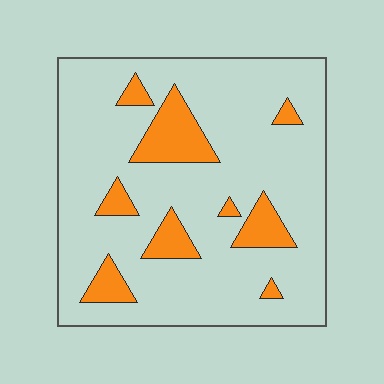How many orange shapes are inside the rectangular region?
9.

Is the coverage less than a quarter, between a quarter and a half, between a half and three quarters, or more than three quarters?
Less than a quarter.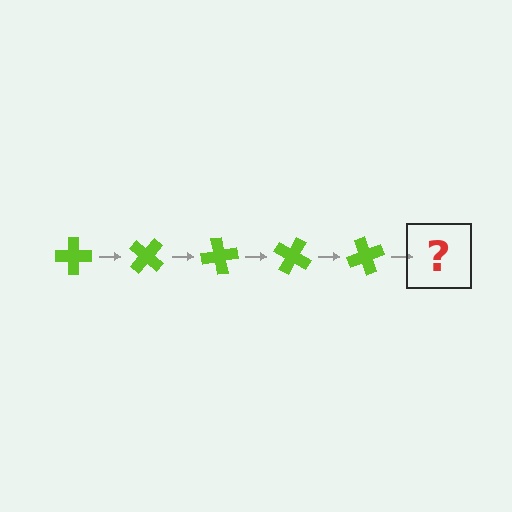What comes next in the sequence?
The next element should be a lime cross rotated 200 degrees.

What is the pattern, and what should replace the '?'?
The pattern is that the cross rotates 40 degrees each step. The '?' should be a lime cross rotated 200 degrees.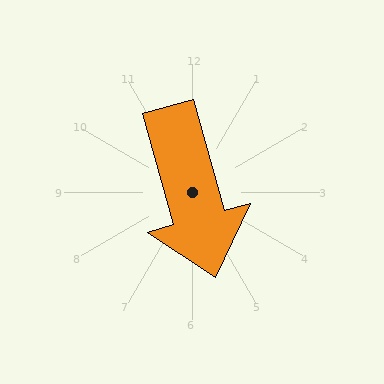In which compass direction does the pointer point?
South.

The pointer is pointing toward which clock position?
Roughly 5 o'clock.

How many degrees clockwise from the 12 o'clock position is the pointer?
Approximately 164 degrees.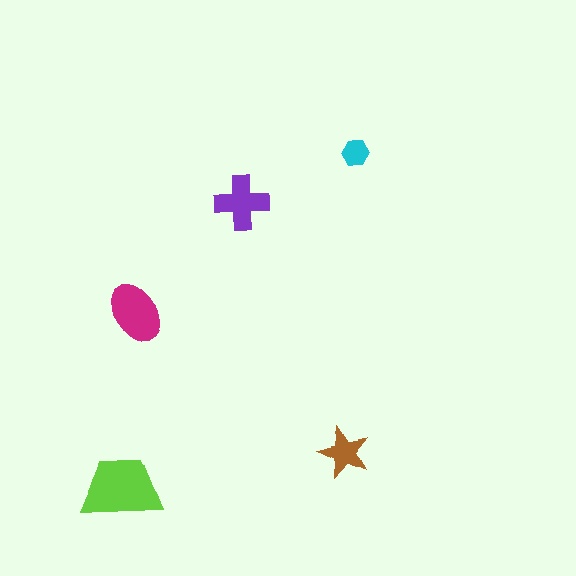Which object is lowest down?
The lime trapezoid is bottommost.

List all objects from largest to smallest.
The lime trapezoid, the magenta ellipse, the purple cross, the brown star, the cyan hexagon.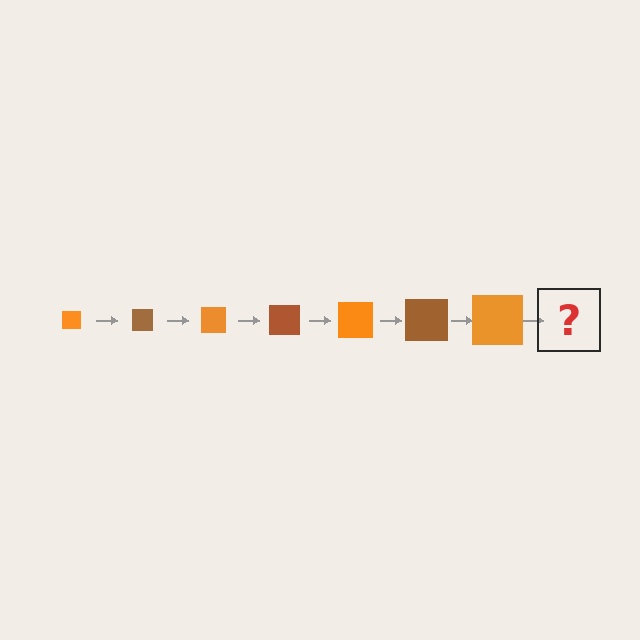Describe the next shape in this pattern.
It should be a brown square, larger than the previous one.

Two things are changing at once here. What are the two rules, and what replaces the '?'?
The two rules are that the square grows larger each step and the color cycles through orange and brown. The '?' should be a brown square, larger than the previous one.